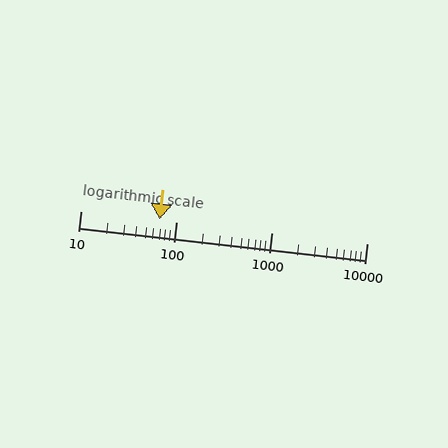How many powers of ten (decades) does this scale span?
The scale spans 3 decades, from 10 to 10000.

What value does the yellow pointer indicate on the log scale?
The pointer indicates approximately 67.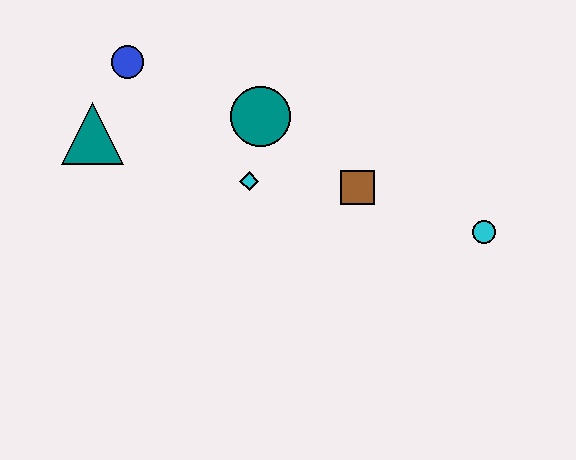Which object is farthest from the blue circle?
The cyan circle is farthest from the blue circle.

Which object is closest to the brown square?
The cyan diamond is closest to the brown square.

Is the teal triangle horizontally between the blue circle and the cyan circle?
No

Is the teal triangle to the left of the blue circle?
Yes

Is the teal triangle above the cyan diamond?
Yes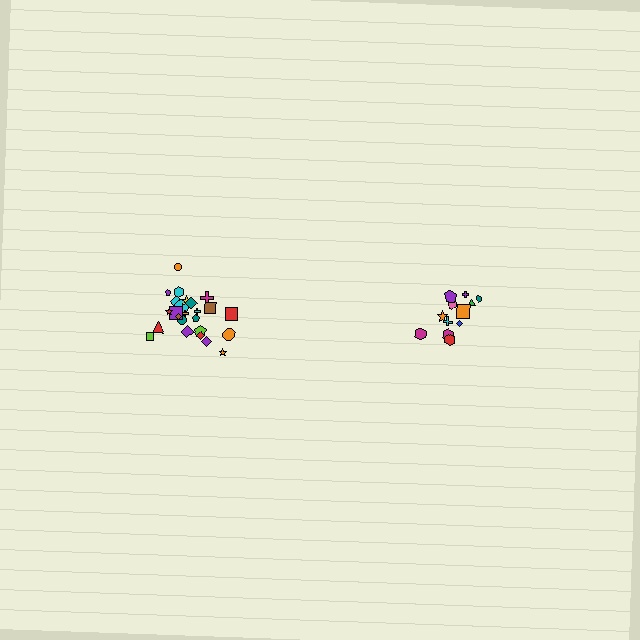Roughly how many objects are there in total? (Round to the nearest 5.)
Roughly 35 objects in total.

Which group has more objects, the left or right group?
The left group.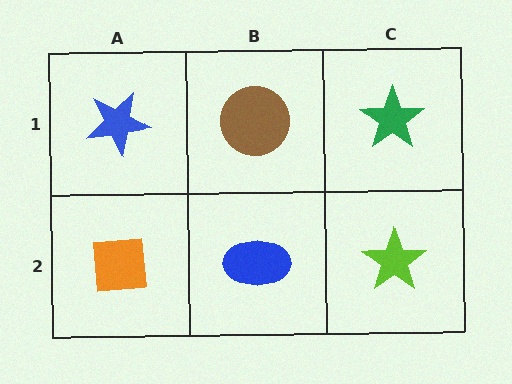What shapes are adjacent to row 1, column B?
A blue ellipse (row 2, column B), a blue star (row 1, column A), a green star (row 1, column C).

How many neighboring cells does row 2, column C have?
2.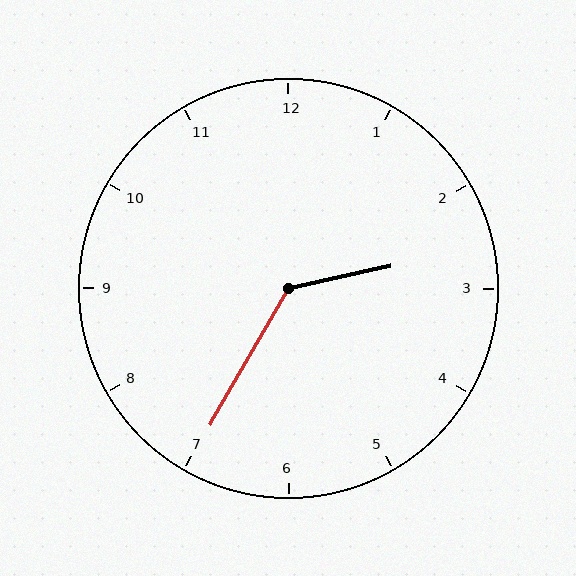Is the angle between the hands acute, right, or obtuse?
It is obtuse.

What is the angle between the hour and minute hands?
Approximately 132 degrees.